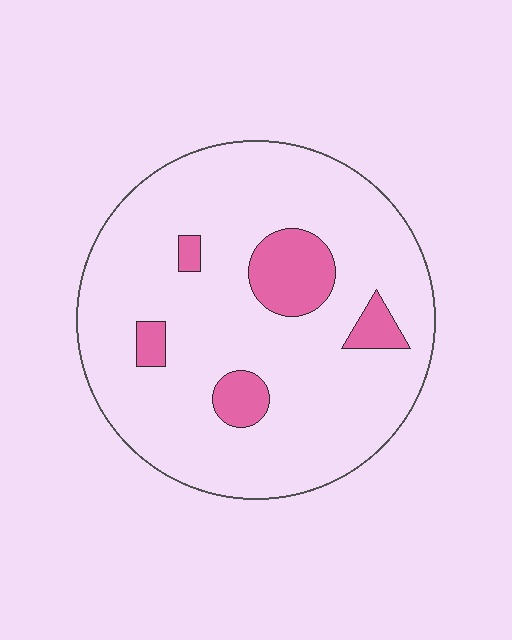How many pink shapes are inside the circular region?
5.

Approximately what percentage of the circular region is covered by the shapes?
Approximately 15%.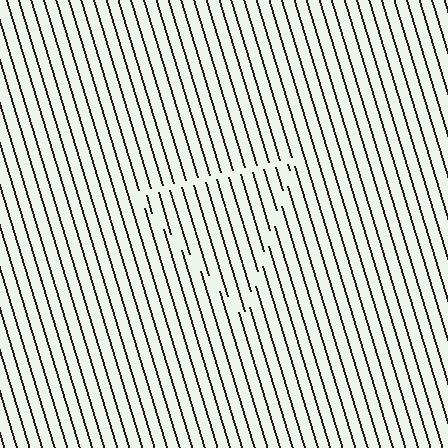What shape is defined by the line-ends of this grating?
An illusory triangle. The interior of the shape contains the same grating, shifted by half a period — the contour is defined by the phase discontinuity where line-ends from the inner and outer gratings abut.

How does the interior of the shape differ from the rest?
The interior of the shape contains the same grating, shifted by half a period — the contour is defined by the phase discontinuity where line-ends from the inner and outer gratings abut.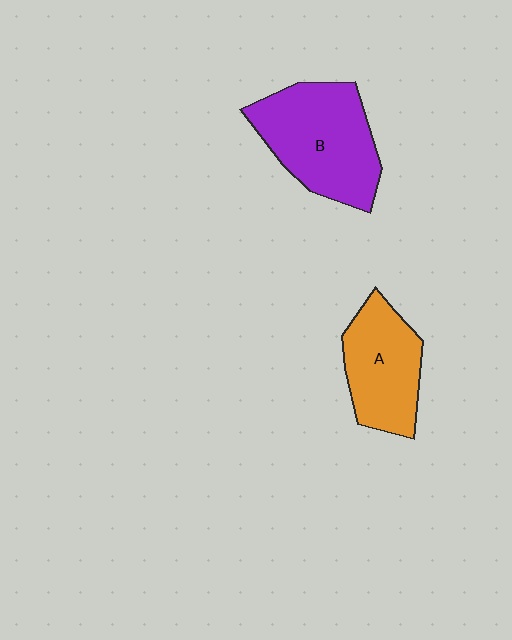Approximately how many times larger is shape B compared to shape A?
Approximately 1.3 times.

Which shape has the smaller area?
Shape A (orange).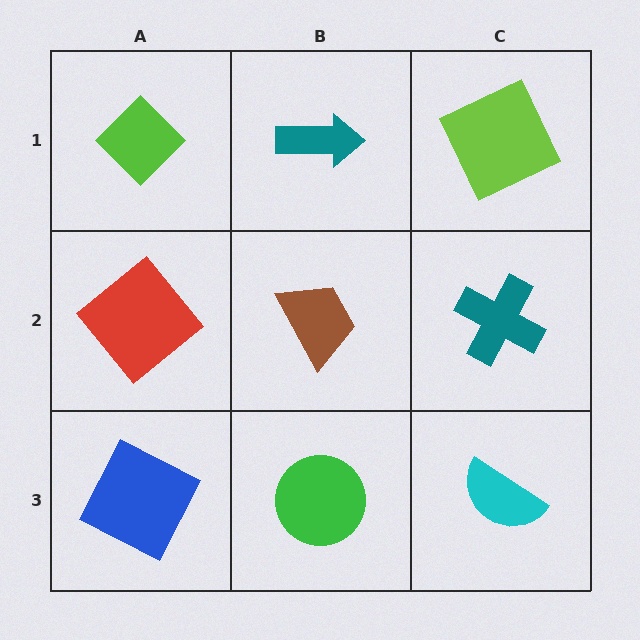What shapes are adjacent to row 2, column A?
A lime diamond (row 1, column A), a blue square (row 3, column A), a brown trapezoid (row 2, column B).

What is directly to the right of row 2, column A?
A brown trapezoid.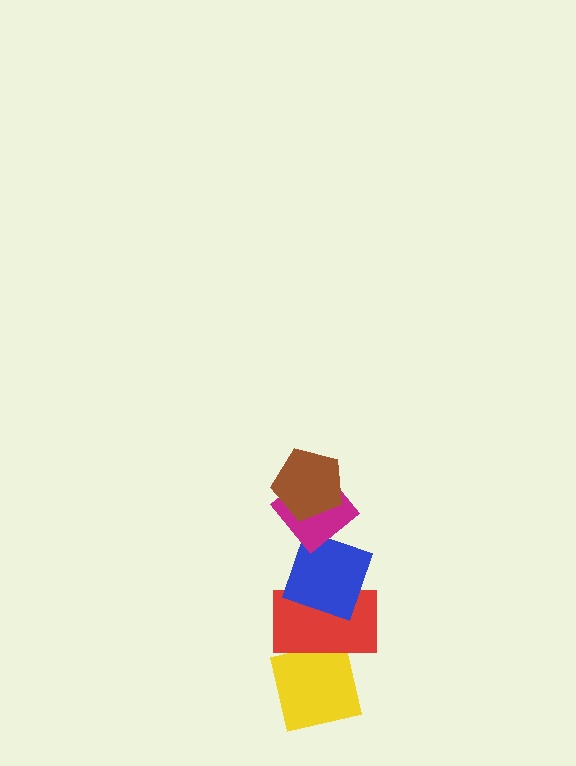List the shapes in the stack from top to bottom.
From top to bottom: the brown pentagon, the magenta diamond, the blue diamond, the red rectangle, the yellow square.